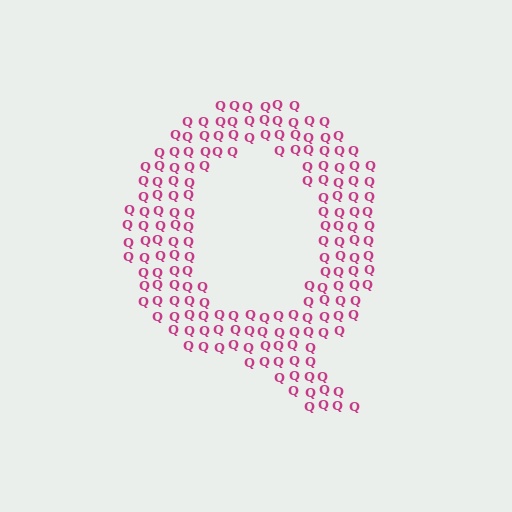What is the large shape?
The large shape is the letter Q.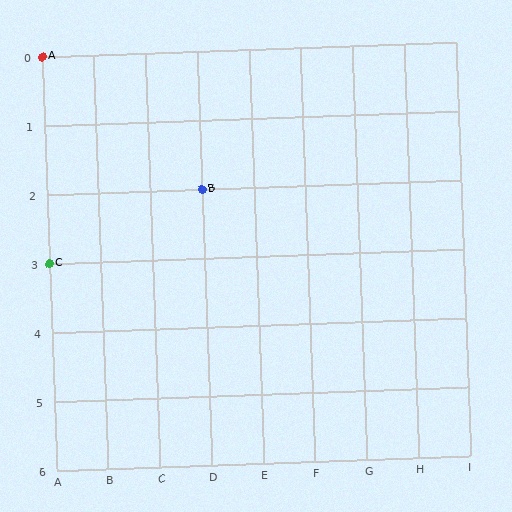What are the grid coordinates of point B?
Point B is at grid coordinates (D, 2).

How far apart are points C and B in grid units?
Points C and B are 3 columns and 1 row apart (about 3.2 grid units diagonally).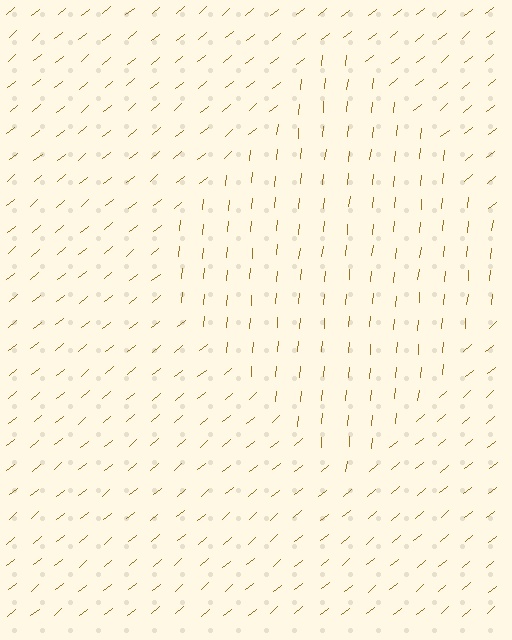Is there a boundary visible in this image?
Yes, there is a texture boundary formed by a change in line orientation.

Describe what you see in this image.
The image is filled with small brown line segments. A diamond region in the image has lines oriented differently from the surrounding lines, creating a visible texture boundary.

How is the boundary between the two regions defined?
The boundary is defined purely by a change in line orientation (approximately 45 degrees difference). All lines are the same color and thickness.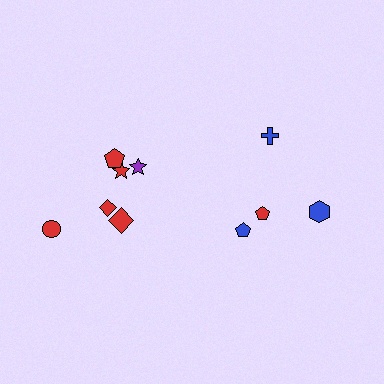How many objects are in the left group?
There are 6 objects.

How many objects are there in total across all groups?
There are 10 objects.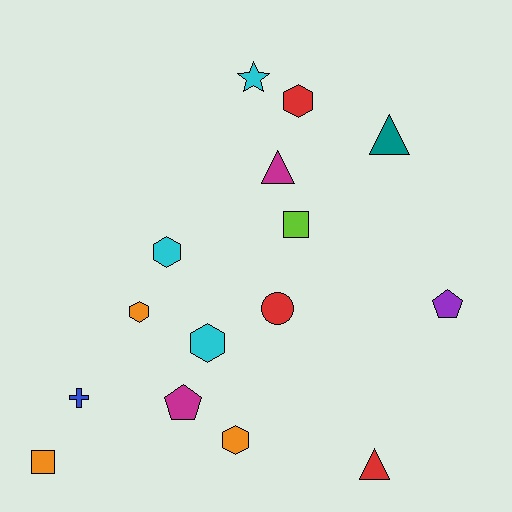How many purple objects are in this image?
There is 1 purple object.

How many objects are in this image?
There are 15 objects.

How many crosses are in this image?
There is 1 cross.